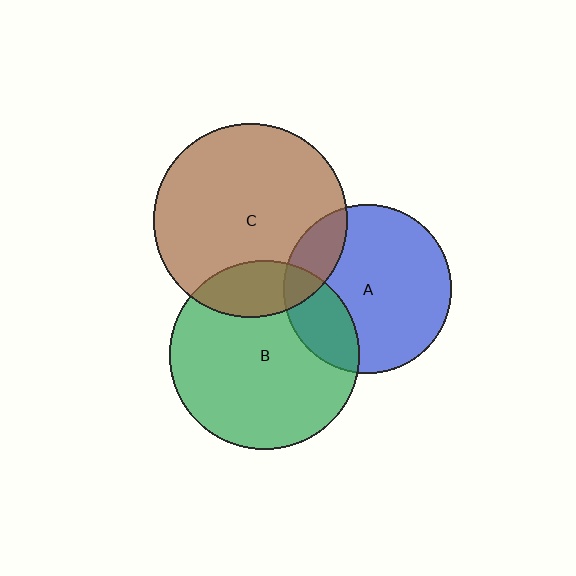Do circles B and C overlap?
Yes.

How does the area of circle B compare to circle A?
Approximately 1.3 times.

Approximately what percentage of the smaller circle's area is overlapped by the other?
Approximately 20%.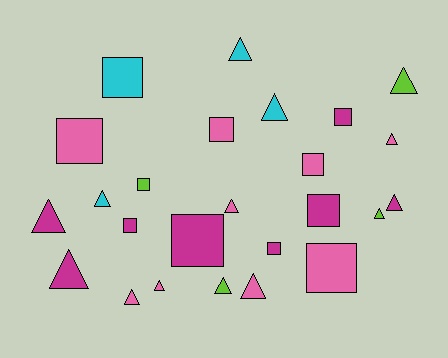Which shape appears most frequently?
Triangle, with 14 objects.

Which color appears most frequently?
Pink, with 9 objects.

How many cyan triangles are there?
There are 3 cyan triangles.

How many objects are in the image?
There are 25 objects.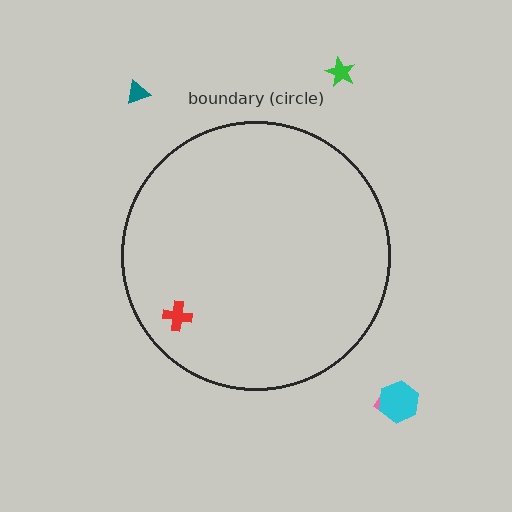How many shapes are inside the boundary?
1 inside, 4 outside.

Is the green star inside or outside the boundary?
Outside.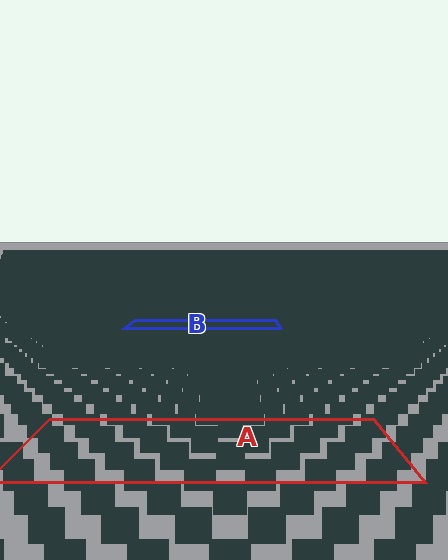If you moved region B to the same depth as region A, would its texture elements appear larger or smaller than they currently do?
They would appear larger. At a closer depth, the same texture elements are projected at a bigger on-screen size.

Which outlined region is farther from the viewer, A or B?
Region B is farther from the viewer — the texture elements inside it appear smaller and more densely packed.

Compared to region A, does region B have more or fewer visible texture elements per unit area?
Region B has more texture elements per unit area — they are packed more densely because it is farther away.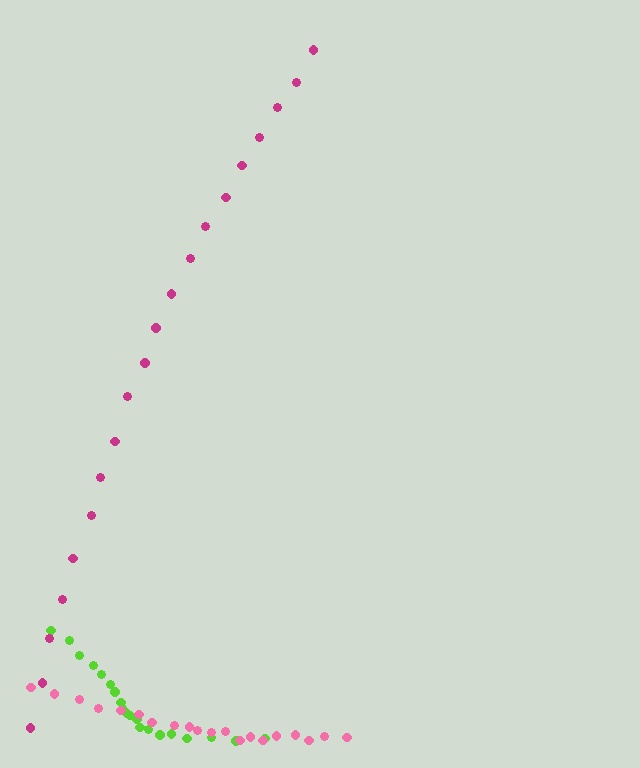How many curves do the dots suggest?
There are 3 distinct paths.